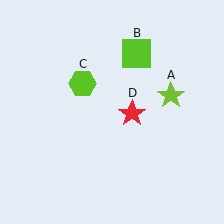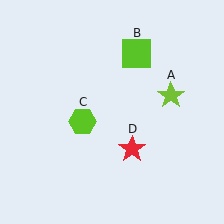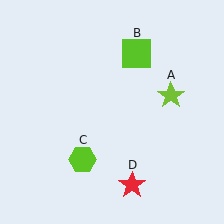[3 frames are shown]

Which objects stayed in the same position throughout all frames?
Lime star (object A) and lime square (object B) remained stationary.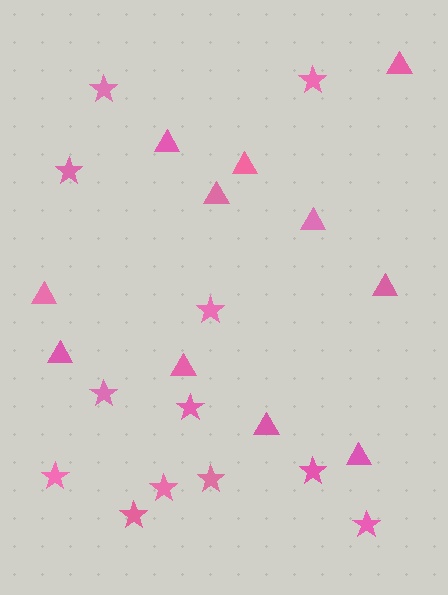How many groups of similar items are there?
There are 2 groups: one group of stars (12) and one group of triangles (11).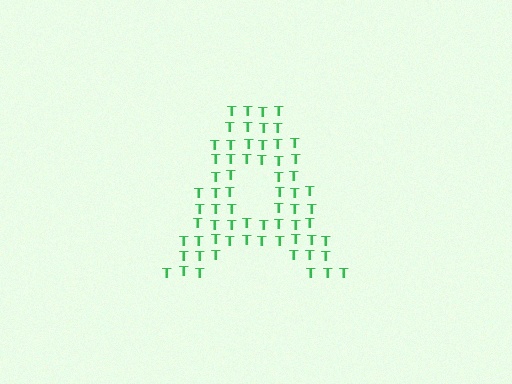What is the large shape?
The large shape is the letter A.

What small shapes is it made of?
It is made of small letter T's.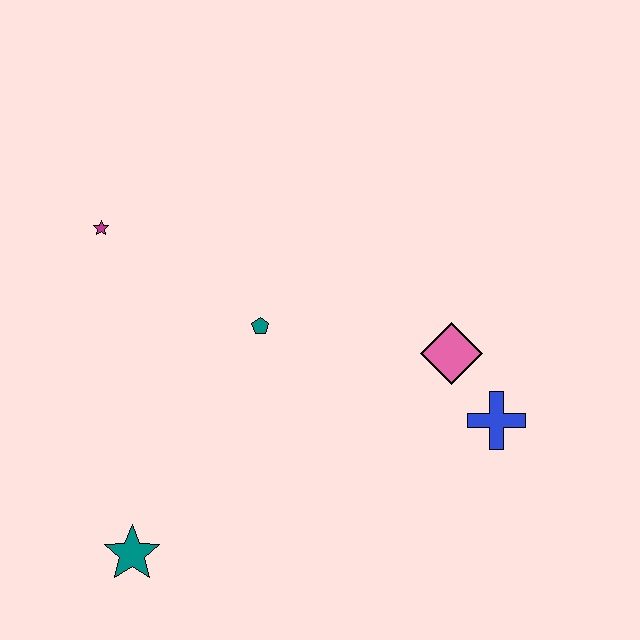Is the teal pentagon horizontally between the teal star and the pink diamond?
Yes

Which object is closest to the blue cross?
The pink diamond is closest to the blue cross.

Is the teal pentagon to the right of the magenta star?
Yes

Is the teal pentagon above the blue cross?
Yes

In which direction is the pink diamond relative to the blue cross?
The pink diamond is above the blue cross.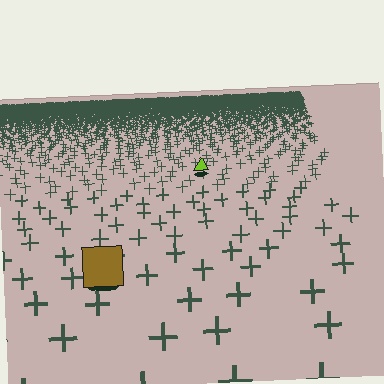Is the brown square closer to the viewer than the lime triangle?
Yes. The brown square is closer — you can tell from the texture gradient: the ground texture is coarser near it.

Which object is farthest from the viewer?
The lime triangle is farthest from the viewer. It appears smaller and the ground texture around it is denser.